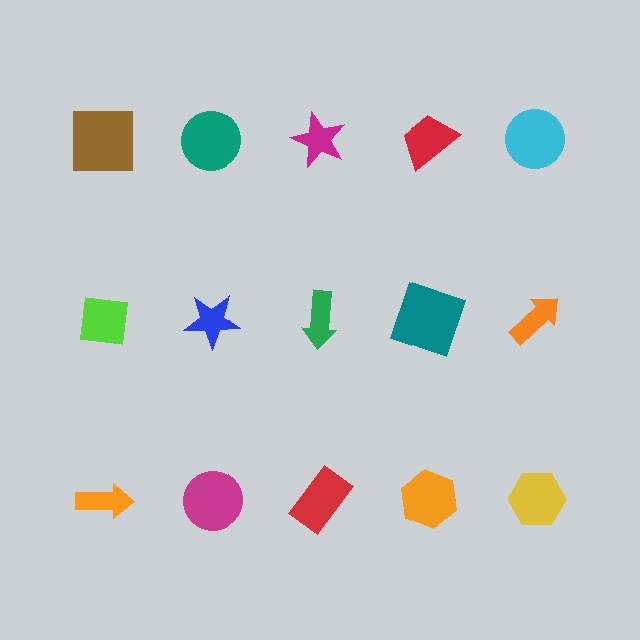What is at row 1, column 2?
A teal circle.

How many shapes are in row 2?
5 shapes.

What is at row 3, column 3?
A red rectangle.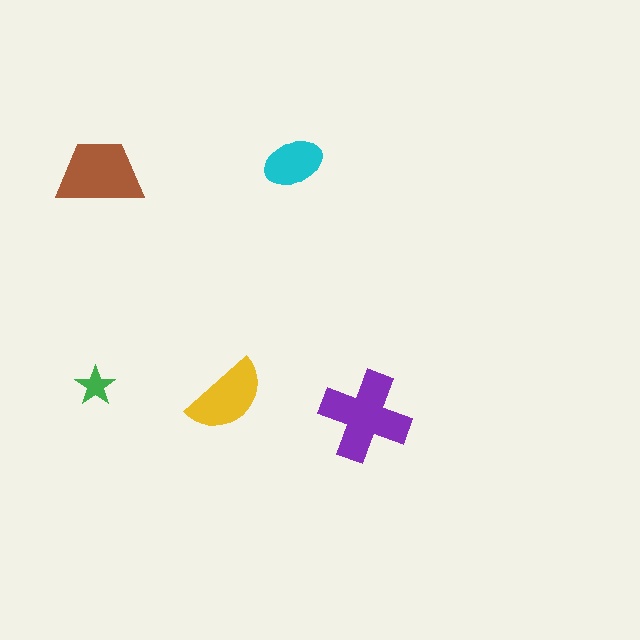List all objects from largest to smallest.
The purple cross, the brown trapezoid, the yellow semicircle, the cyan ellipse, the green star.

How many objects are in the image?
There are 5 objects in the image.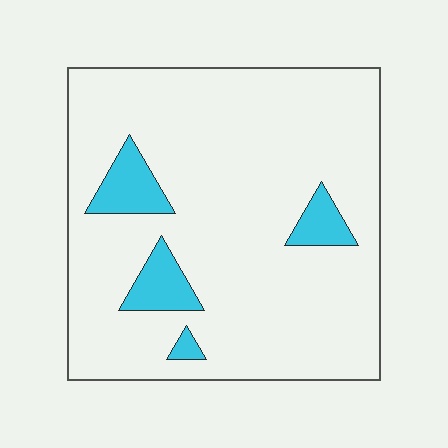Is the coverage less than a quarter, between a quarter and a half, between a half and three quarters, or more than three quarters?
Less than a quarter.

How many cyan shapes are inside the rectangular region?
4.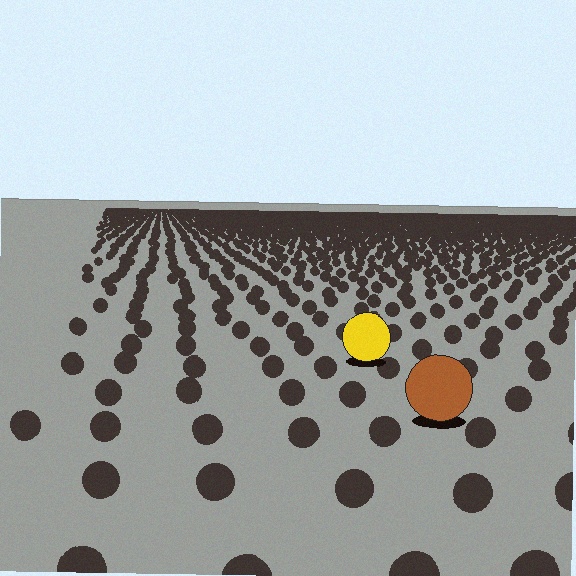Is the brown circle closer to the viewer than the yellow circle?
Yes. The brown circle is closer — you can tell from the texture gradient: the ground texture is coarser near it.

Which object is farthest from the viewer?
The yellow circle is farthest from the viewer. It appears smaller and the ground texture around it is denser.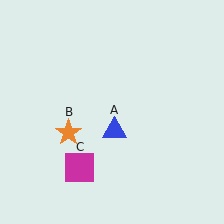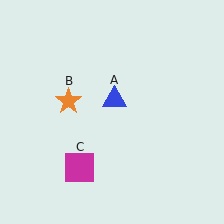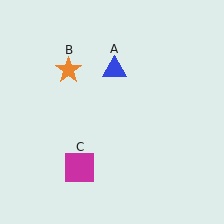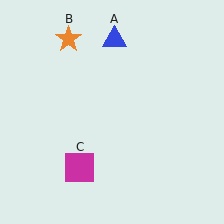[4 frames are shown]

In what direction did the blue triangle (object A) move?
The blue triangle (object A) moved up.